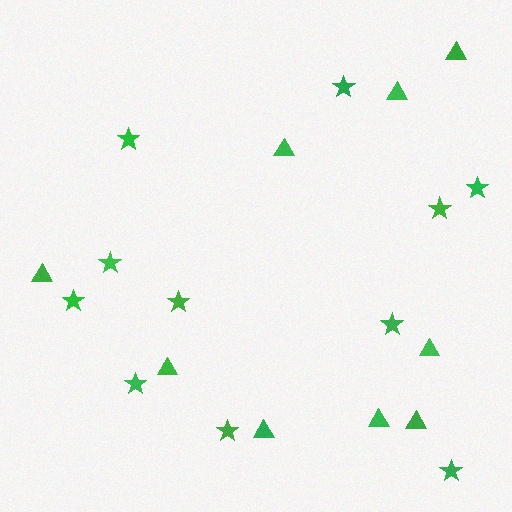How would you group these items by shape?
There are 2 groups: one group of stars (11) and one group of triangles (9).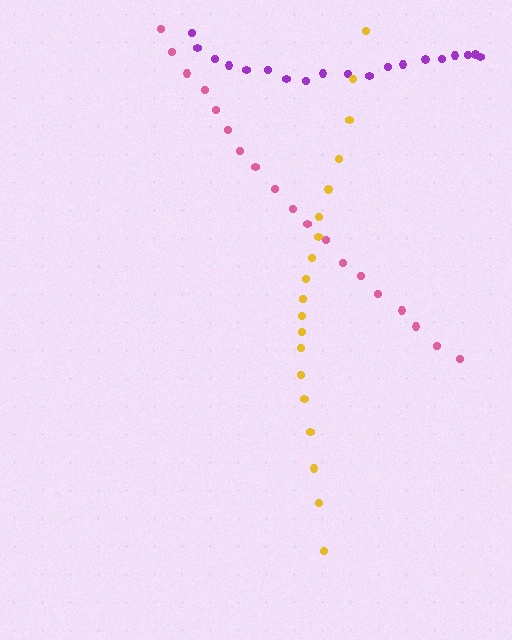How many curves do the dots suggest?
There are 3 distinct paths.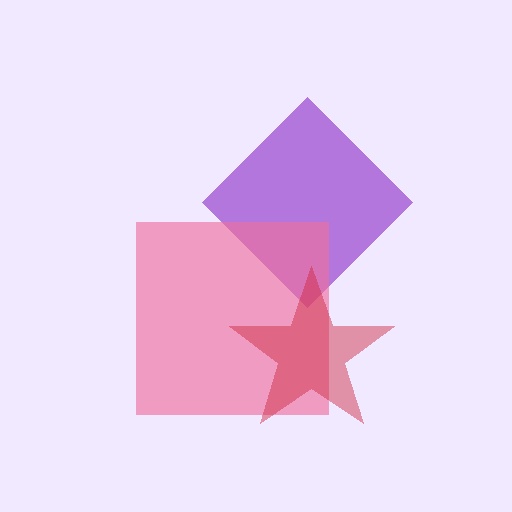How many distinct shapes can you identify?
There are 3 distinct shapes: a purple diamond, a pink square, a red star.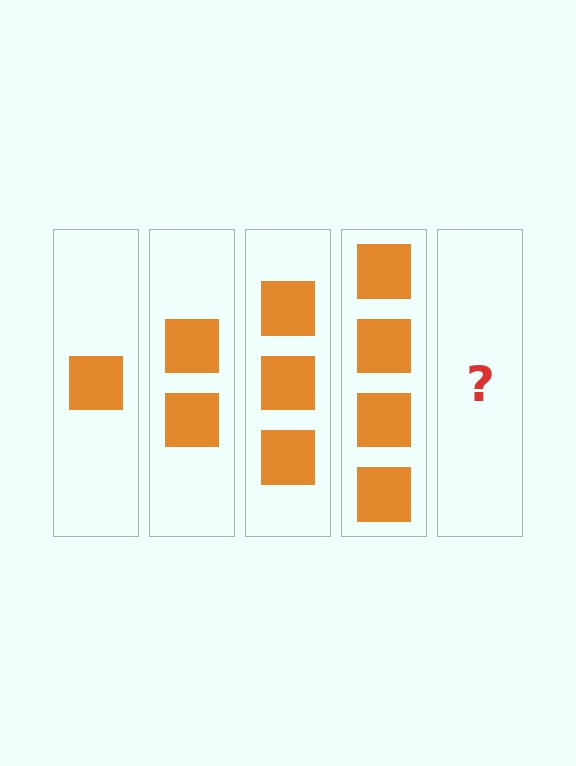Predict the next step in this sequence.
The next step is 5 squares.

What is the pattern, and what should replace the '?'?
The pattern is that each step adds one more square. The '?' should be 5 squares.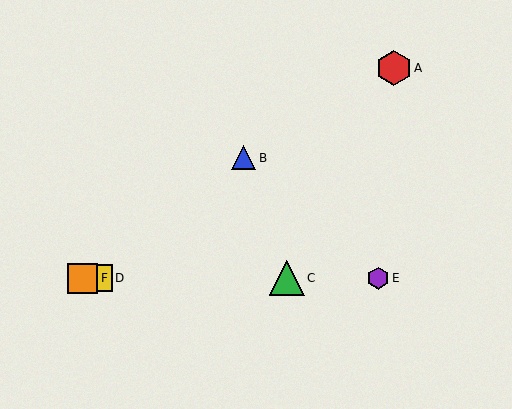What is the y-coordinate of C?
Object C is at y≈278.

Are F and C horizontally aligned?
Yes, both are at y≈278.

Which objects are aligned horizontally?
Objects C, D, E, F are aligned horizontally.